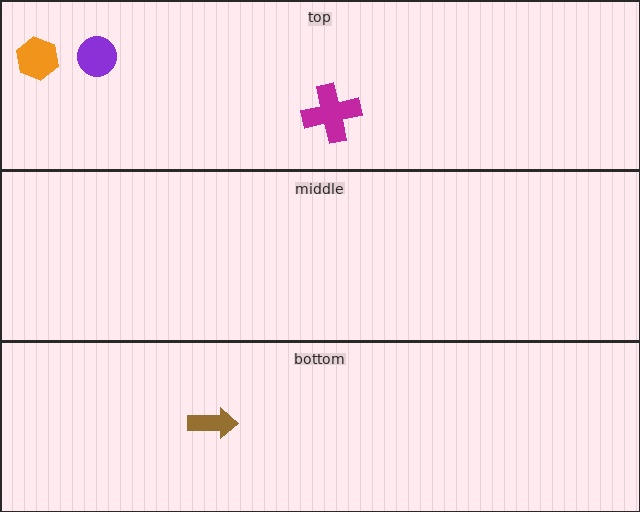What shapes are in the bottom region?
The brown arrow.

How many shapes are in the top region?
3.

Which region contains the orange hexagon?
The top region.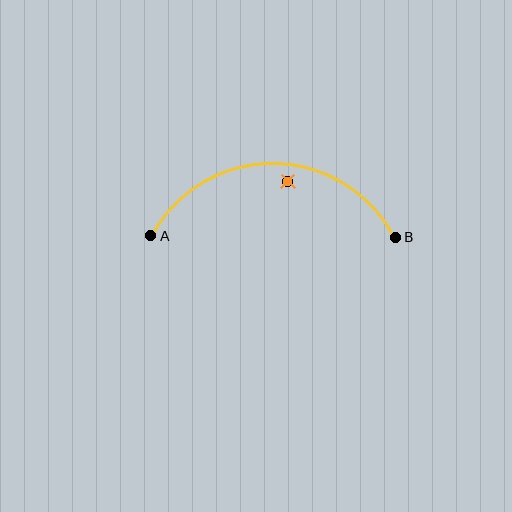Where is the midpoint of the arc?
The arc midpoint is the point on the curve farthest from the straight line joining A and B. It sits above that line.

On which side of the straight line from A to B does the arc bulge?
The arc bulges above the straight line connecting A and B.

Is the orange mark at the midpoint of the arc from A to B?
No — the orange mark does not lie on the arc at all. It sits slightly inside the curve.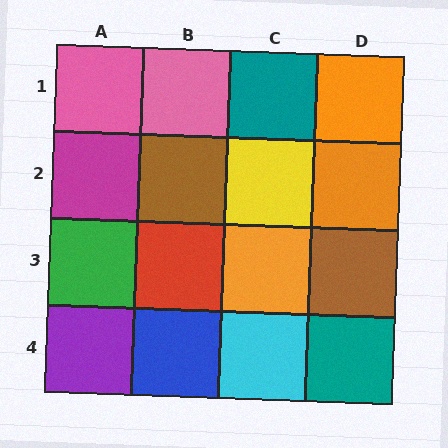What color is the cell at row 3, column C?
Orange.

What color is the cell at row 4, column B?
Blue.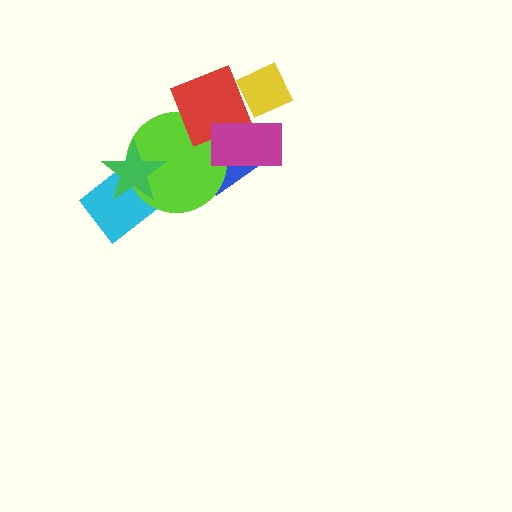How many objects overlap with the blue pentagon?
3 objects overlap with the blue pentagon.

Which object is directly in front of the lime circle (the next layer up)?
The green star is directly in front of the lime circle.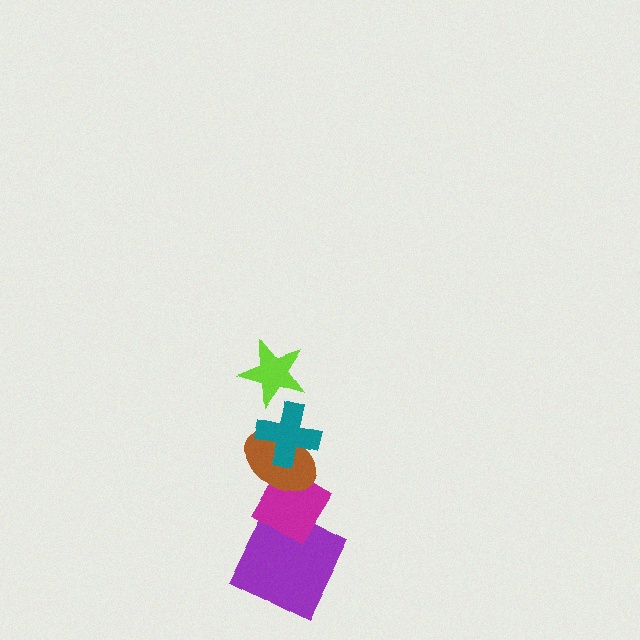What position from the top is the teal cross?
The teal cross is 2nd from the top.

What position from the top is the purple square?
The purple square is 5th from the top.